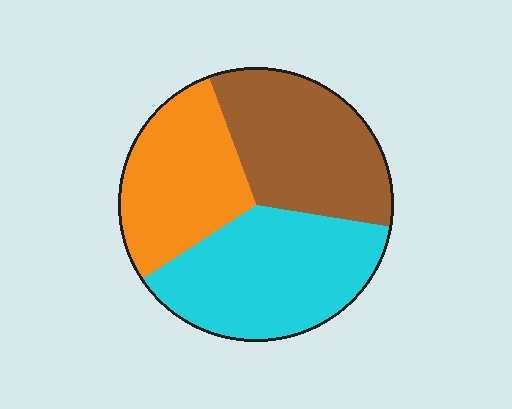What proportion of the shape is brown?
Brown takes up between a sixth and a third of the shape.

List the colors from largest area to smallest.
From largest to smallest: cyan, brown, orange.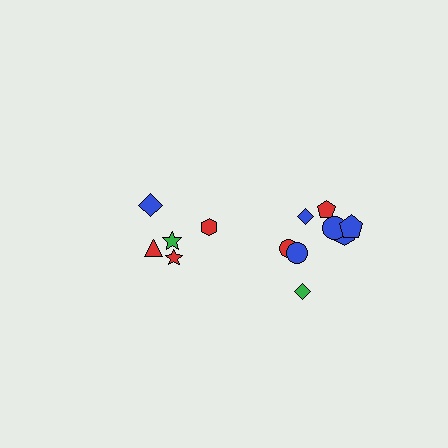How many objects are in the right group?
There are 8 objects.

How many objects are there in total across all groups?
There are 13 objects.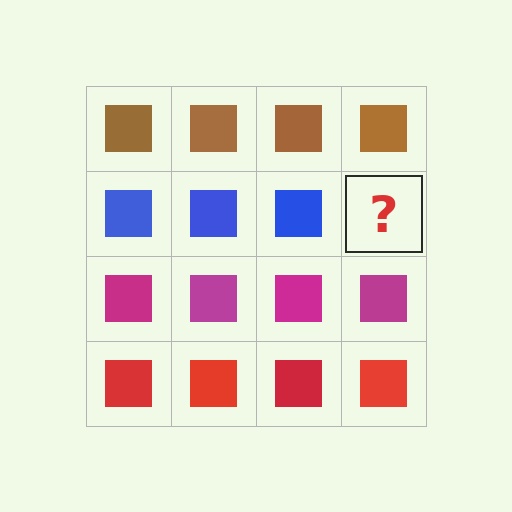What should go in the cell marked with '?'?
The missing cell should contain a blue square.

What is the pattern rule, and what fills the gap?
The rule is that each row has a consistent color. The gap should be filled with a blue square.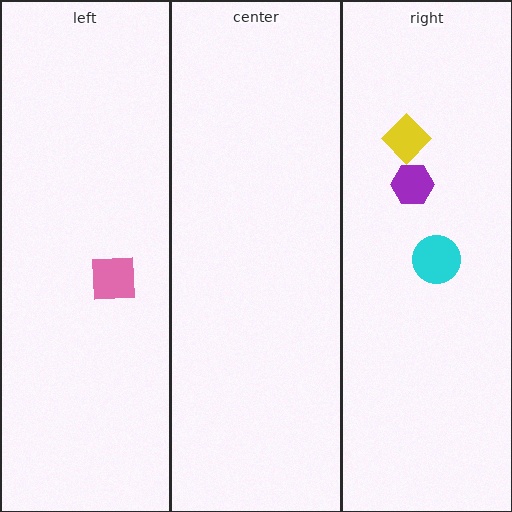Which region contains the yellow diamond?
The right region.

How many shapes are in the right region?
3.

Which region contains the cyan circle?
The right region.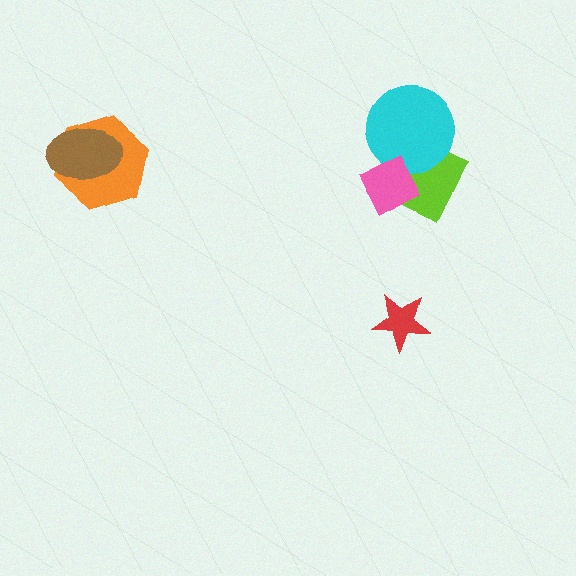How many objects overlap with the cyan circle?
2 objects overlap with the cyan circle.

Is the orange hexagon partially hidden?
Yes, it is partially covered by another shape.